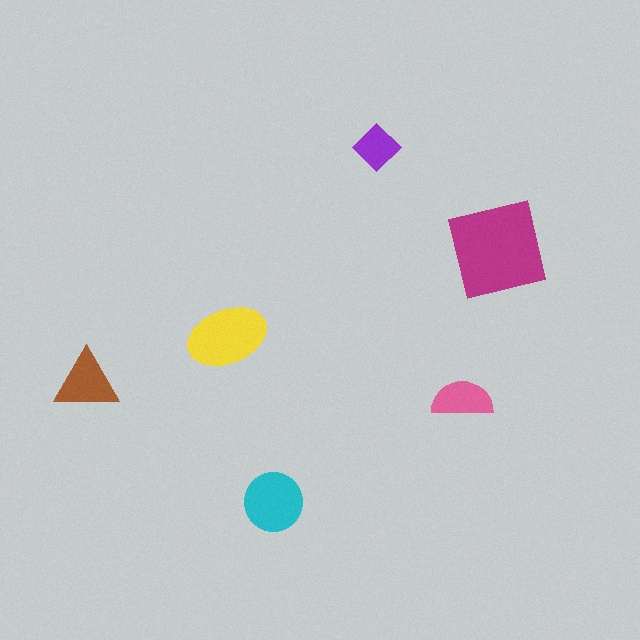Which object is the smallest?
The purple diamond.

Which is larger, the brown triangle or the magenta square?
The magenta square.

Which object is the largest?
The magenta square.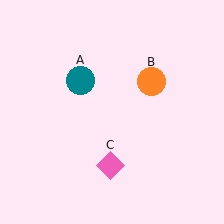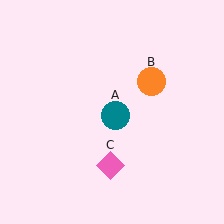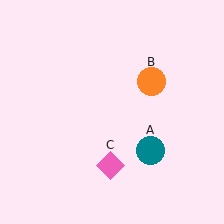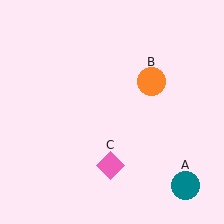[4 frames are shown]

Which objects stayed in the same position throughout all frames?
Orange circle (object B) and pink diamond (object C) remained stationary.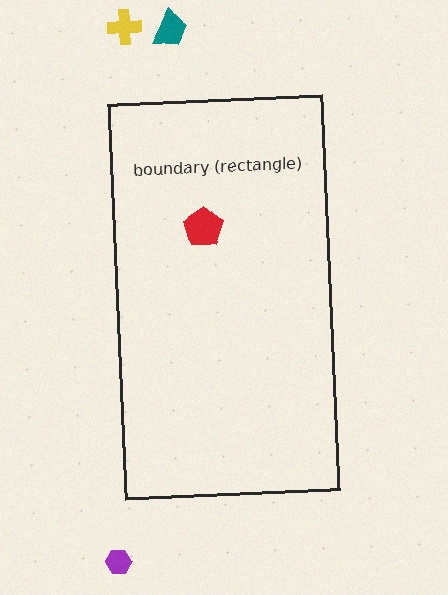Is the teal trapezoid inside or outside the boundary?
Outside.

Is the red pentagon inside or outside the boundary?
Inside.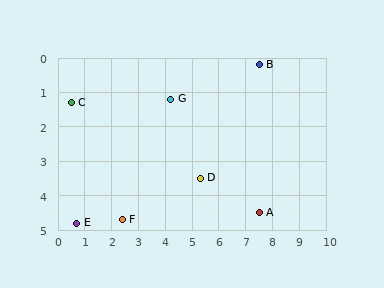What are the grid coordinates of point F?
Point F is at approximately (2.4, 4.7).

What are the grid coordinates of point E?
Point E is at approximately (0.7, 4.8).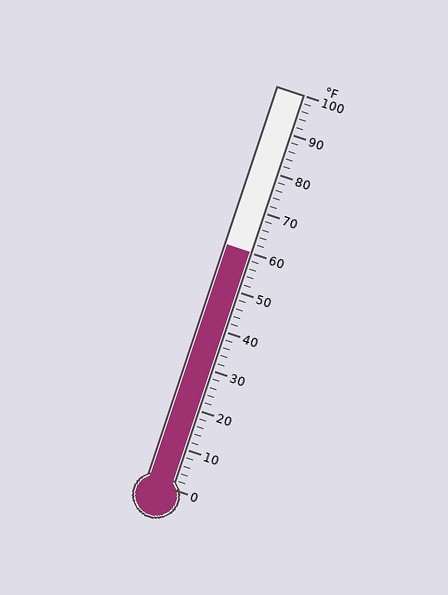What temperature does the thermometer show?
The thermometer shows approximately 60°F.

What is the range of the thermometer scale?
The thermometer scale ranges from 0°F to 100°F.